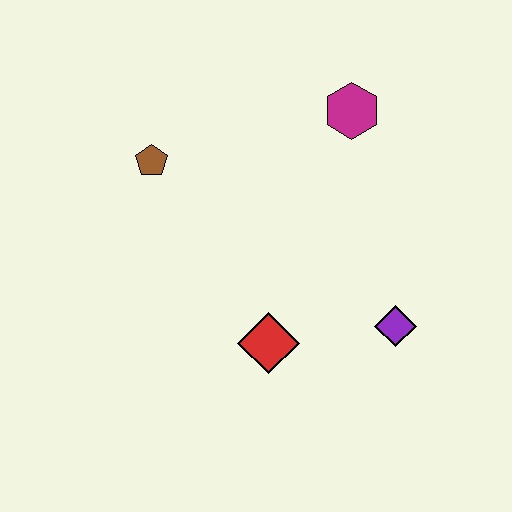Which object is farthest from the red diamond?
The magenta hexagon is farthest from the red diamond.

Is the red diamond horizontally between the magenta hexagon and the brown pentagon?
Yes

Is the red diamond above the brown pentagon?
No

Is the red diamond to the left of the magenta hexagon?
Yes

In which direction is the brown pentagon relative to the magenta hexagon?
The brown pentagon is to the left of the magenta hexagon.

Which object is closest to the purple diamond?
The red diamond is closest to the purple diamond.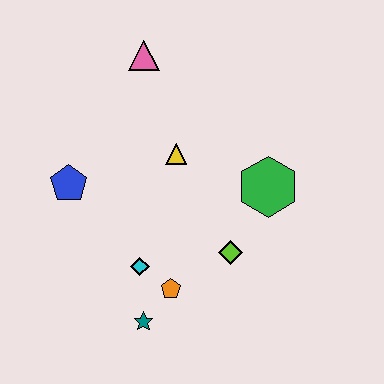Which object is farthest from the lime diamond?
The pink triangle is farthest from the lime diamond.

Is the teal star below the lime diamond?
Yes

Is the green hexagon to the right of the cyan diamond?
Yes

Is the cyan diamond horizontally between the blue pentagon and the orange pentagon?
Yes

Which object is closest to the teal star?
The orange pentagon is closest to the teal star.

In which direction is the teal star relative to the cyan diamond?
The teal star is below the cyan diamond.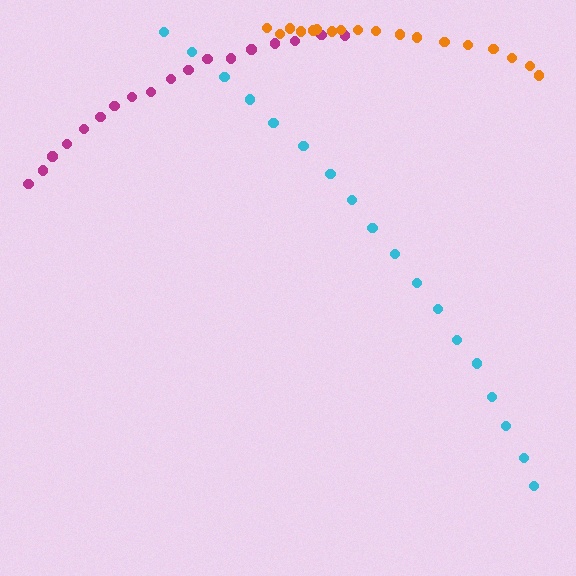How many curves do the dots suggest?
There are 3 distinct paths.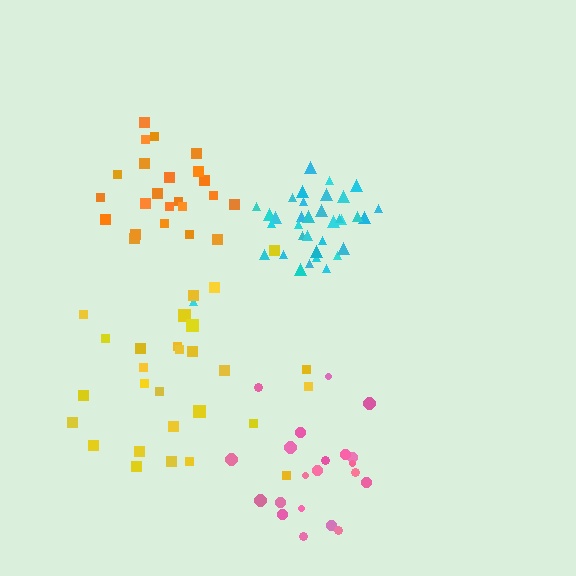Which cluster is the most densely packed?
Cyan.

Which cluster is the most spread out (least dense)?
Yellow.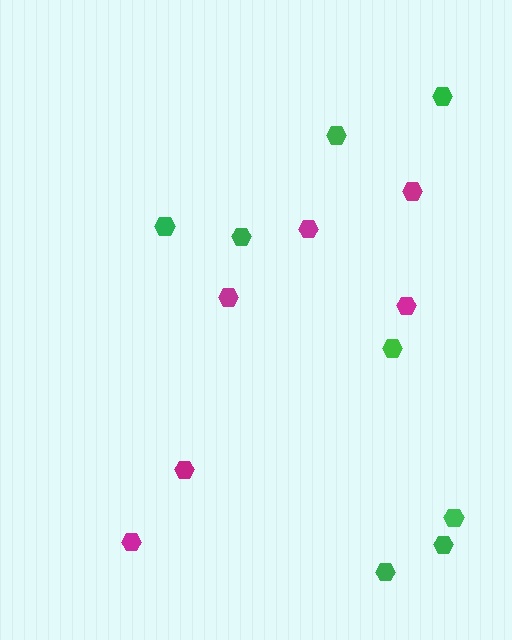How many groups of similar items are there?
There are 2 groups: one group of green hexagons (8) and one group of magenta hexagons (6).